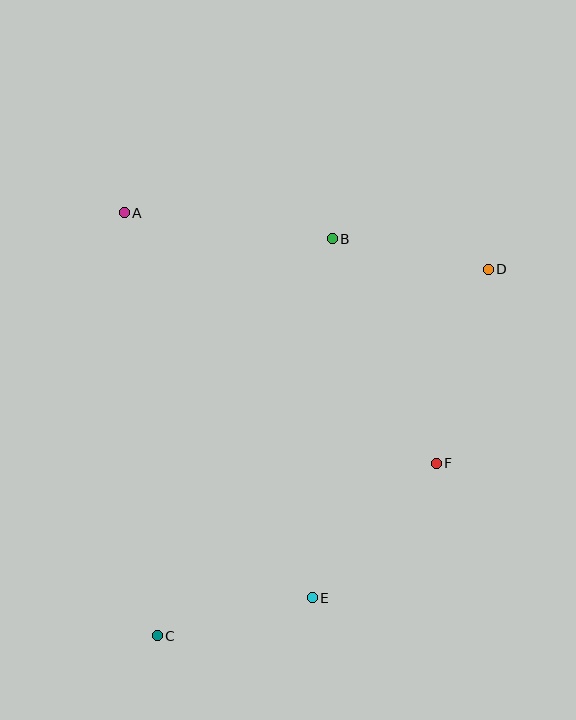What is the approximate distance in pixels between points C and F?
The distance between C and F is approximately 328 pixels.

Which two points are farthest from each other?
Points C and D are farthest from each other.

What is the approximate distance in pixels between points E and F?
The distance between E and F is approximately 183 pixels.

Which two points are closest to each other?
Points B and D are closest to each other.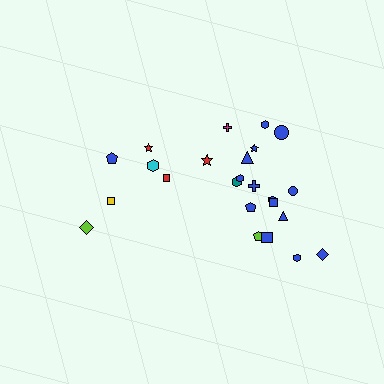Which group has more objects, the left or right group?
The right group.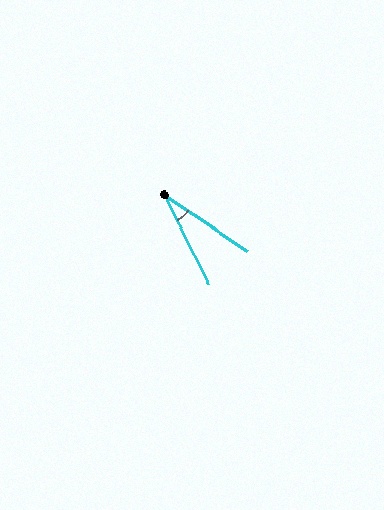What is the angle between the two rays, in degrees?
Approximately 29 degrees.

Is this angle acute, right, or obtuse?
It is acute.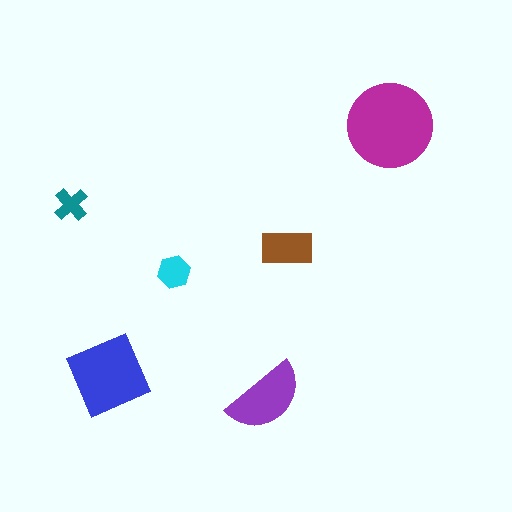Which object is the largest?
The magenta circle.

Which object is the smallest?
The teal cross.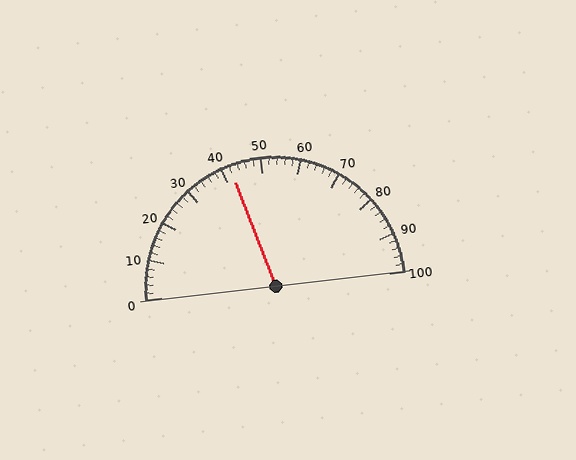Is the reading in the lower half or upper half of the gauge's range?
The reading is in the lower half of the range (0 to 100).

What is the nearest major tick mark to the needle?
The nearest major tick mark is 40.